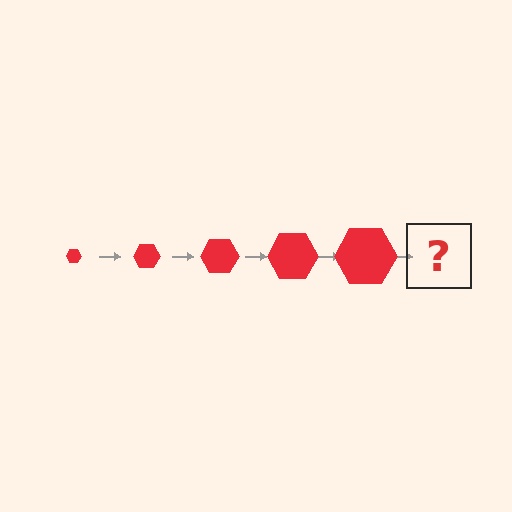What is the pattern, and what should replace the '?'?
The pattern is that the hexagon gets progressively larger each step. The '?' should be a red hexagon, larger than the previous one.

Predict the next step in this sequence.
The next step is a red hexagon, larger than the previous one.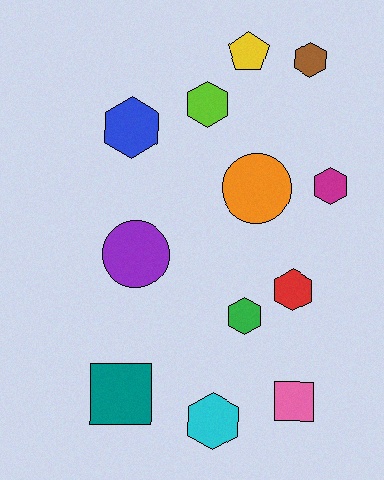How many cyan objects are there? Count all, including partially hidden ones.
There is 1 cyan object.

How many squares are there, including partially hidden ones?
There are 2 squares.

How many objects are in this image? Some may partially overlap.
There are 12 objects.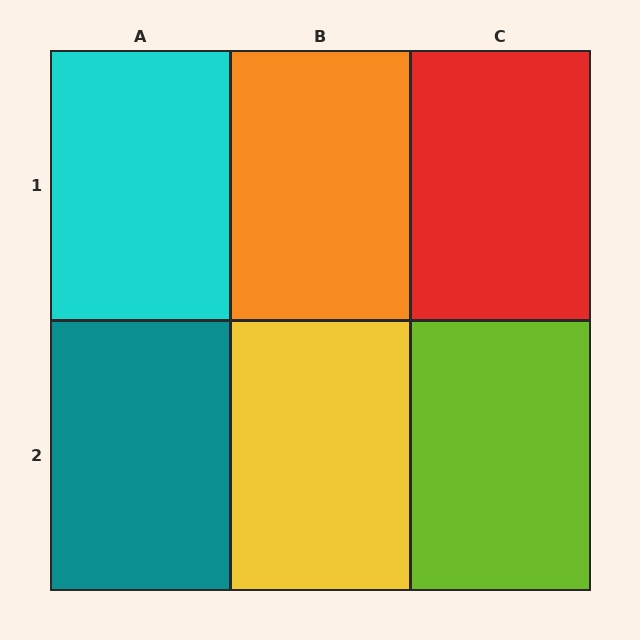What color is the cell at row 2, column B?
Yellow.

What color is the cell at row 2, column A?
Teal.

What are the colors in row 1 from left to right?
Cyan, orange, red.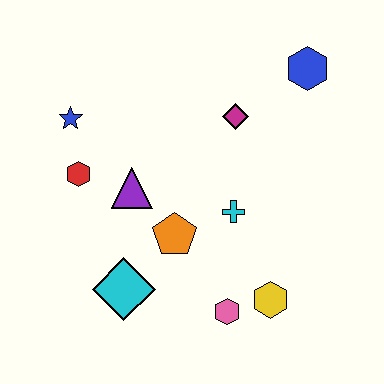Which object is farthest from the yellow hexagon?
The blue star is farthest from the yellow hexagon.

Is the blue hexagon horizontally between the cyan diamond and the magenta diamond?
No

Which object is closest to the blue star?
The red hexagon is closest to the blue star.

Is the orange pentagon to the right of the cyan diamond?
Yes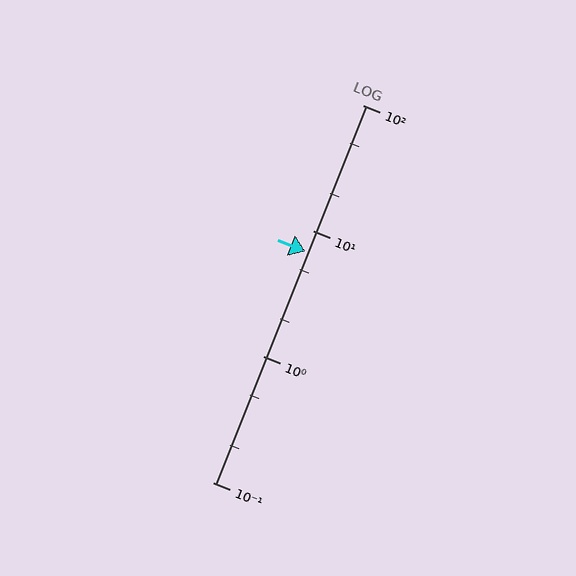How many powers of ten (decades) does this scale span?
The scale spans 3 decades, from 0.1 to 100.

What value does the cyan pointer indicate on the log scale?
The pointer indicates approximately 6.9.